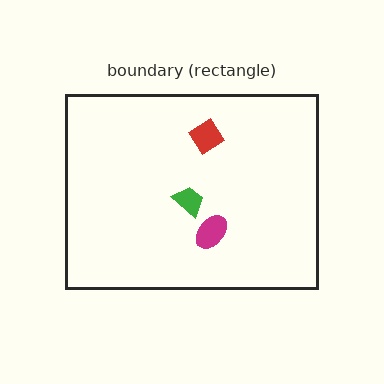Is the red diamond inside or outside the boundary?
Inside.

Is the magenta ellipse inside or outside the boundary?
Inside.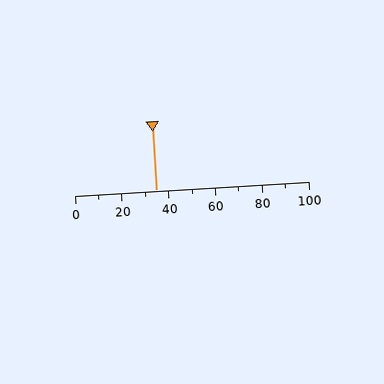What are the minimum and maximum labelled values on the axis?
The axis runs from 0 to 100.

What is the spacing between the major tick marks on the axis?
The major ticks are spaced 20 apart.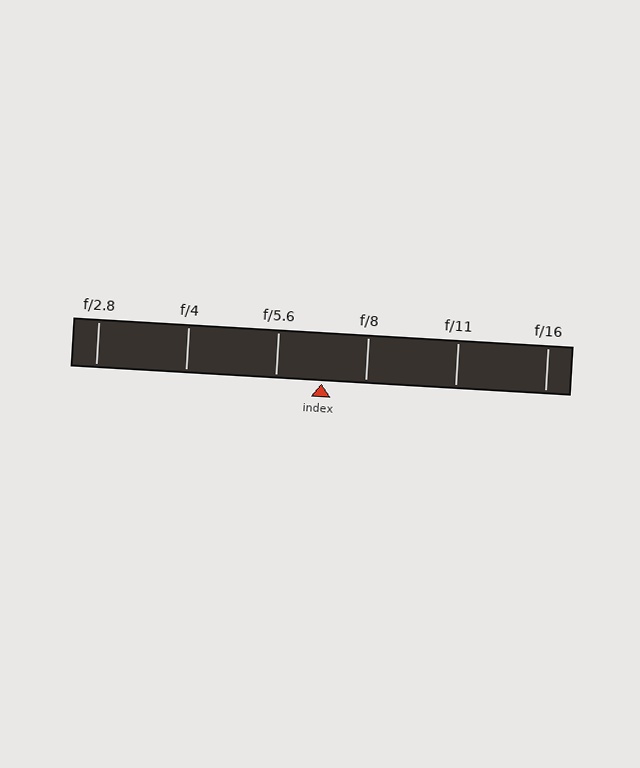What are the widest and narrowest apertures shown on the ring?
The widest aperture shown is f/2.8 and the narrowest is f/16.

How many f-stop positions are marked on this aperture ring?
There are 6 f-stop positions marked.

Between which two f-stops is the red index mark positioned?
The index mark is between f/5.6 and f/8.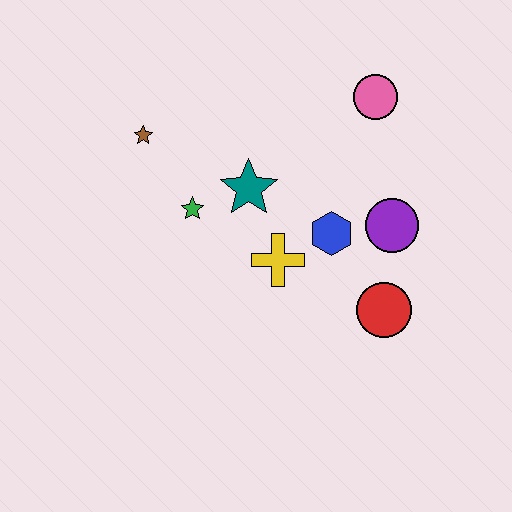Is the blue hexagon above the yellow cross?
Yes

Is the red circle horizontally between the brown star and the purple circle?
Yes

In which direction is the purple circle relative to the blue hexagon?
The purple circle is to the right of the blue hexagon.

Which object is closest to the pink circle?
The purple circle is closest to the pink circle.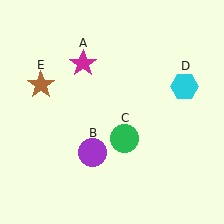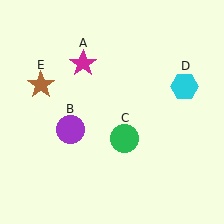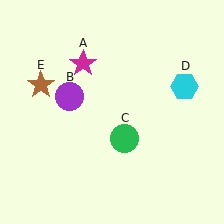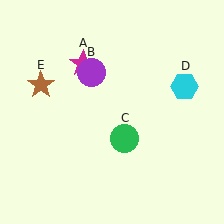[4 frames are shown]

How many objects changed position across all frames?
1 object changed position: purple circle (object B).